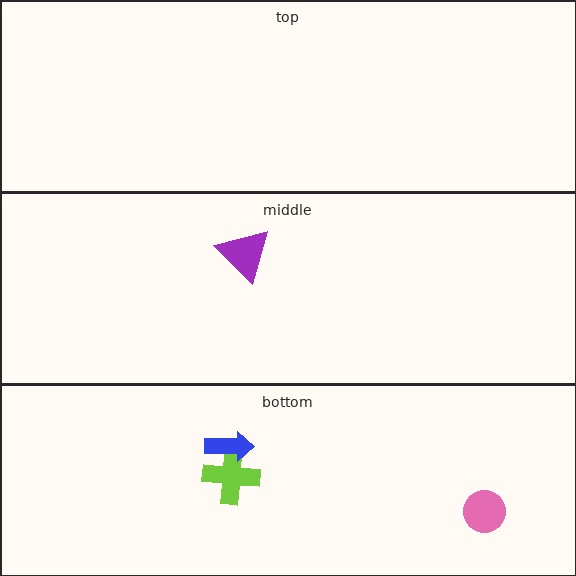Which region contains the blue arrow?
The bottom region.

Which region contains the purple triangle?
The middle region.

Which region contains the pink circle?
The bottom region.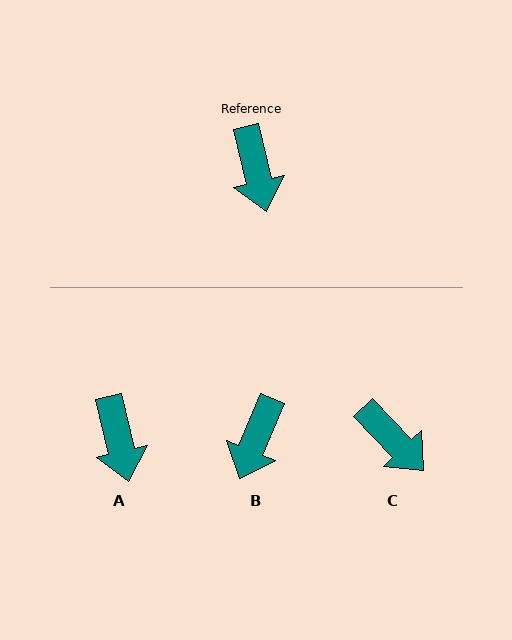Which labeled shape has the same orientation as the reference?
A.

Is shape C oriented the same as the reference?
No, it is off by about 30 degrees.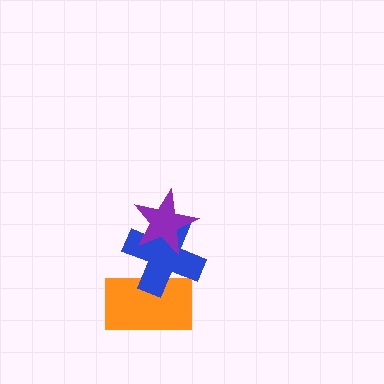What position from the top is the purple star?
The purple star is 1st from the top.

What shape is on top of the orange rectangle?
The blue cross is on top of the orange rectangle.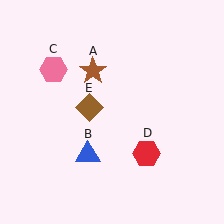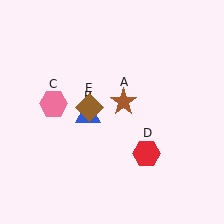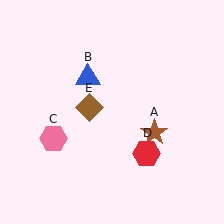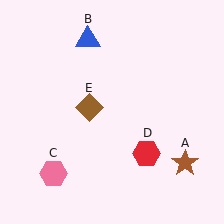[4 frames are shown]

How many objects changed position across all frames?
3 objects changed position: brown star (object A), blue triangle (object B), pink hexagon (object C).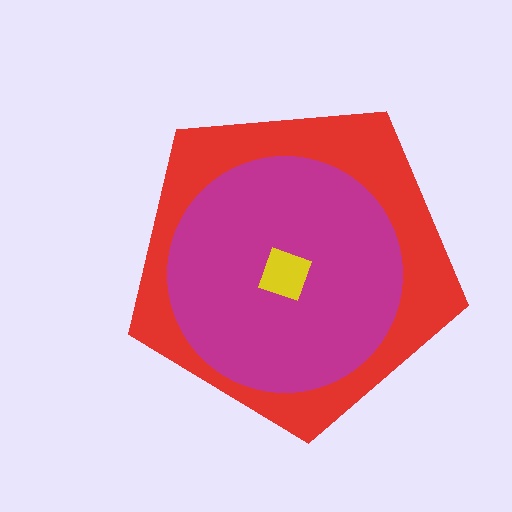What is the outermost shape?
The red pentagon.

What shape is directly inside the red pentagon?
The magenta circle.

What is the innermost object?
The yellow diamond.